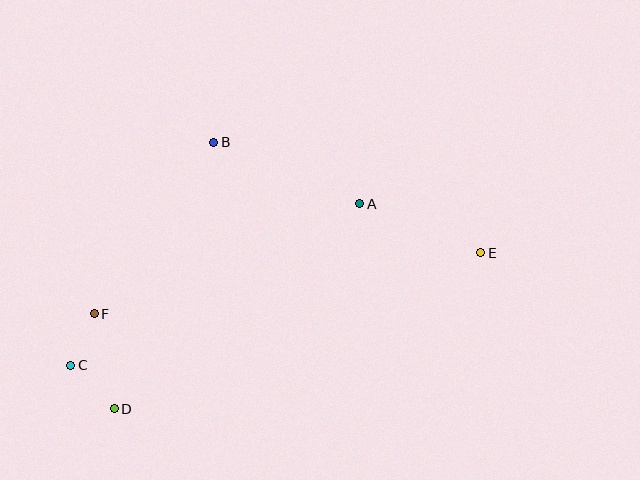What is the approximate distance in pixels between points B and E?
The distance between B and E is approximately 289 pixels.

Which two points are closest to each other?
Points C and F are closest to each other.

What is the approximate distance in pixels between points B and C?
The distance between B and C is approximately 265 pixels.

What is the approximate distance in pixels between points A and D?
The distance between A and D is approximately 320 pixels.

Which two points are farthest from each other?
Points C and E are farthest from each other.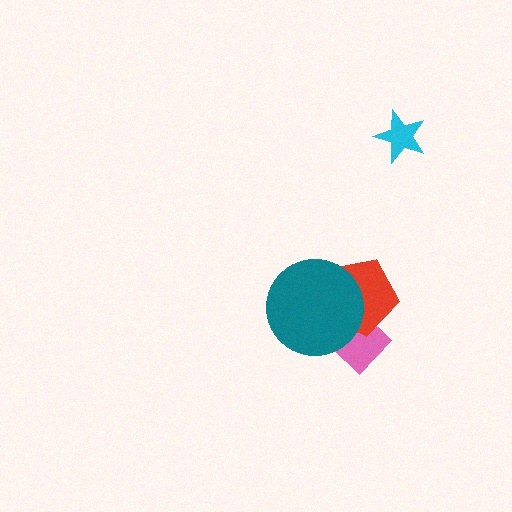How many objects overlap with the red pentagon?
2 objects overlap with the red pentagon.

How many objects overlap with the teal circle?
2 objects overlap with the teal circle.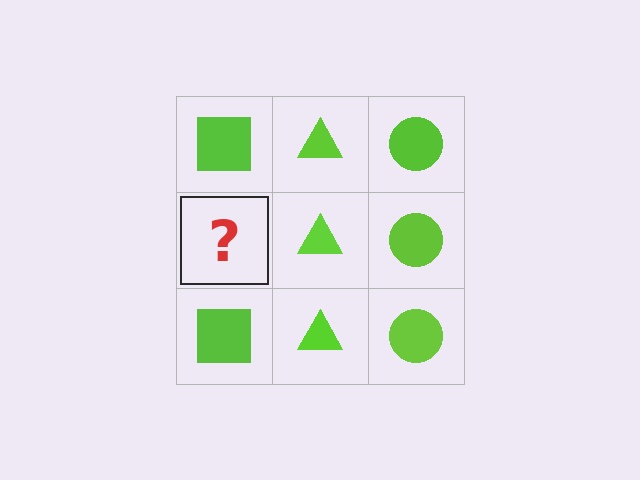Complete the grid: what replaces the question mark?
The question mark should be replaced with a lime square.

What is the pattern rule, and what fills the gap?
The rule is that each column has a consistent shape. The gap should be filled with a lime square.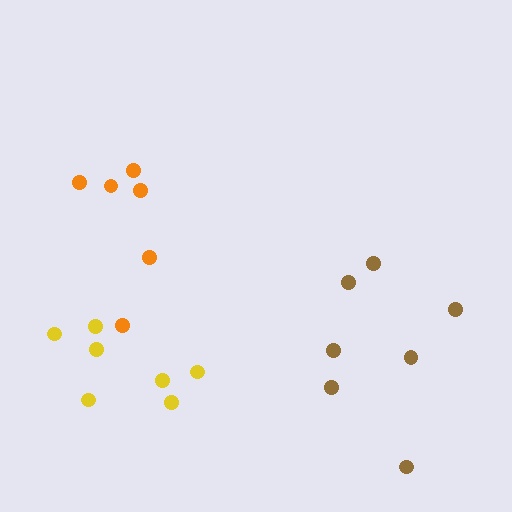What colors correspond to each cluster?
The clusters are colored: orange, yellow, brown.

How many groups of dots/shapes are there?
There are 3 groups.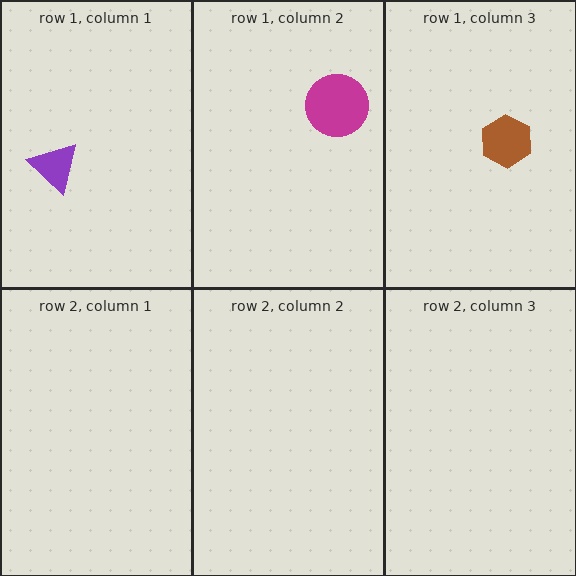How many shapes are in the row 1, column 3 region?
1.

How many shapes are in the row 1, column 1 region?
1.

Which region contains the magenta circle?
The row 1, column 2 region.